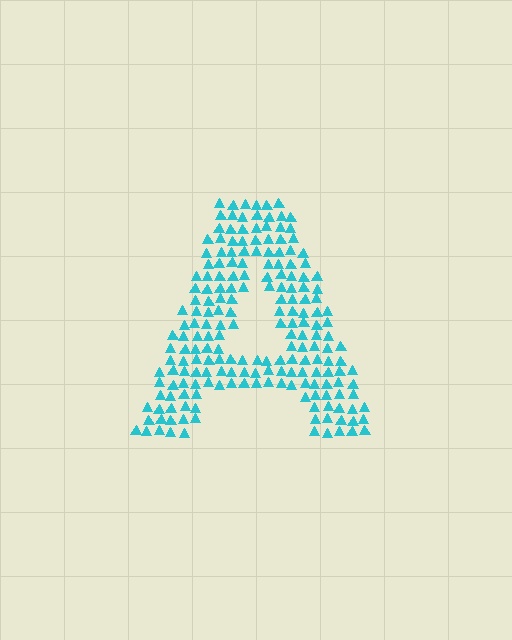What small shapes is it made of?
It is made of small triangles.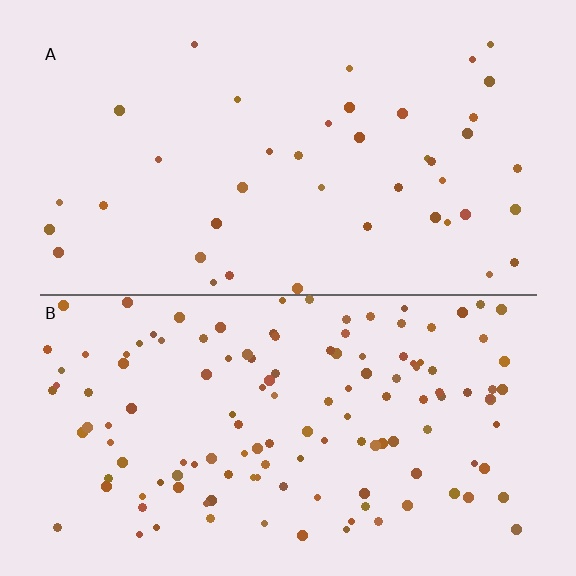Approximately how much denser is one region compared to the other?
Approximately 3.2× — region B over region A.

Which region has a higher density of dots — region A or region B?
B (the bottom).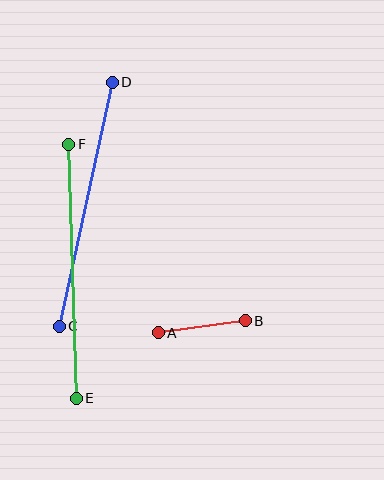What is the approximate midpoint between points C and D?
The midpoint is at approximately (86, 204) pixels.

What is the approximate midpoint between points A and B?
The midpoint is at approximately (202, 327) pixels.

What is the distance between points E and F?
The distance is approximately 254 pixels.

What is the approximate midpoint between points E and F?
The midpoint is at approximately (73, 271) pixels.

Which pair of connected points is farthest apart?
Points E and F are farthest apart.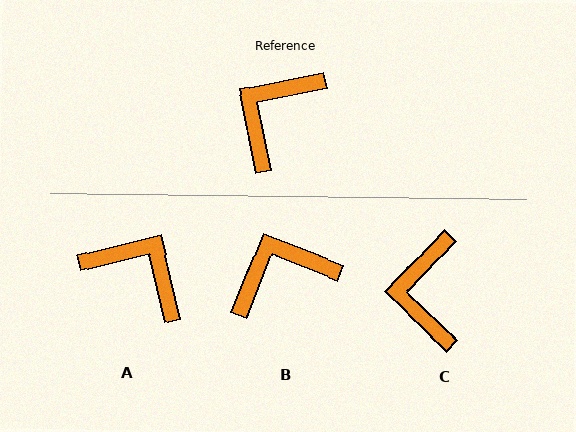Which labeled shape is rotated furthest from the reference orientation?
A, about 88 degrees away.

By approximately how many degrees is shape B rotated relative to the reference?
Approximately 33 degrees clockwise.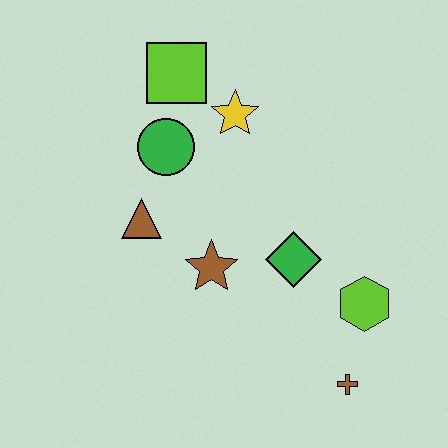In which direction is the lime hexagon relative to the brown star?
The lime hexagon is to the right of the brown star.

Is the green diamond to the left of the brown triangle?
No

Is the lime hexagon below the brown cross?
No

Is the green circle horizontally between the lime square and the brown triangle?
Yes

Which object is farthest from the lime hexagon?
The lime square is farthest from the lime hexagon.